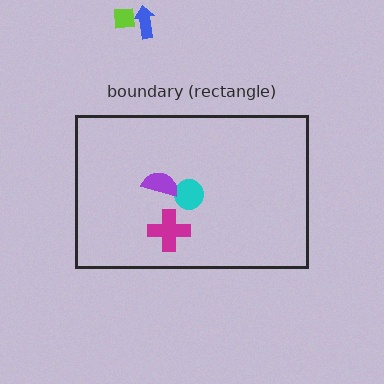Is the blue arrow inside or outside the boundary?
Outside.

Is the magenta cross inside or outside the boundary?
Inside.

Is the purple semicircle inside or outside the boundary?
Inside.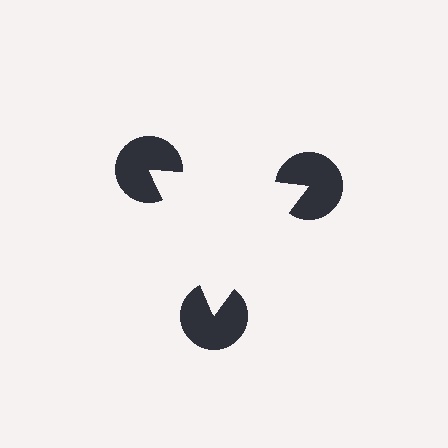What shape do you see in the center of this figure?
An illusory triangle — its edges are inferred from the aligned wedge cuts in the pac-man discs, not physically drawn.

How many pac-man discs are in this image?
There are 3 — one at each vertex of the illusory triangle.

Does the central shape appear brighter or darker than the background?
It typically appears slightly brighter than the background, even though no actual brightness change is drawn.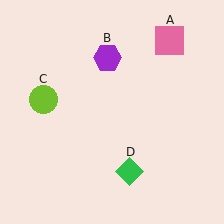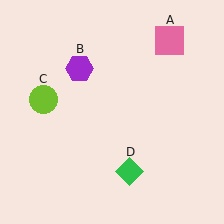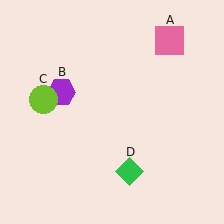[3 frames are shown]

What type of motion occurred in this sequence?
The purple hexagon (object B) rotated counterclockwise around the center of the scene.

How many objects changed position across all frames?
1 object changed position: purple hexagon (object B).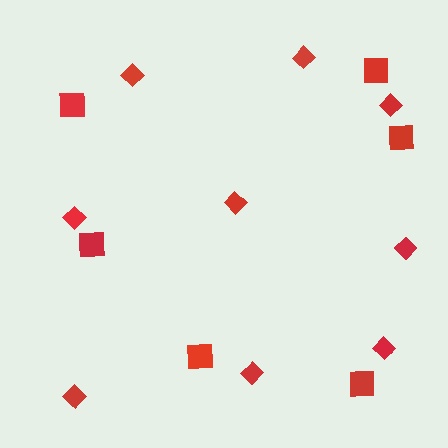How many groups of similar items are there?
There are 2 groups: one group of squares (6) and one group of diamonds (9).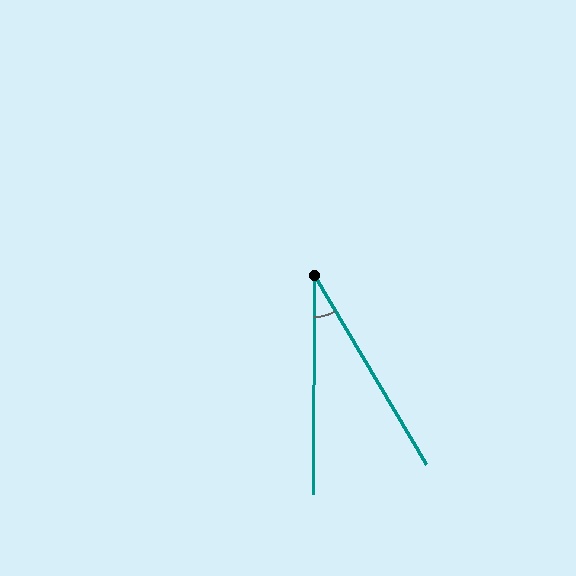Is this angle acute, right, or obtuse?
It is acute.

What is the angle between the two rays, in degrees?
Approximately 31 degrees.